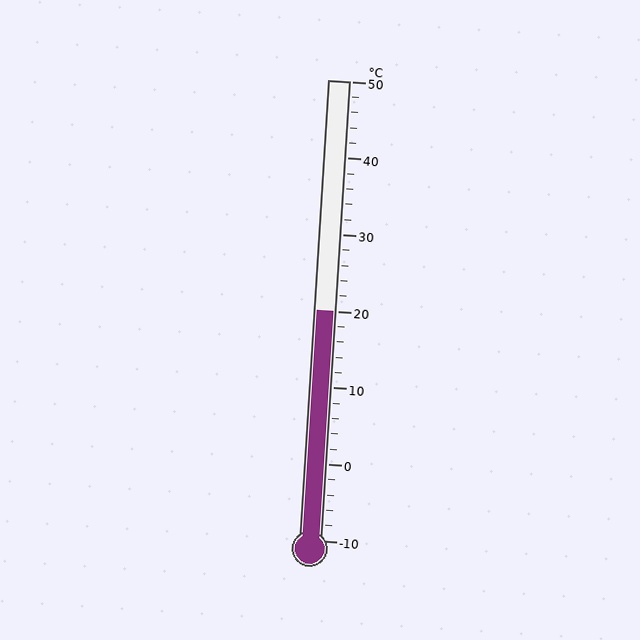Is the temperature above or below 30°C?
The temperature is below 30°C.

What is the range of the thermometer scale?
The thermometer scale ranges from -10°C to 50°C.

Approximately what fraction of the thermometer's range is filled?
The thermometer is filled to approximately 50% of its range.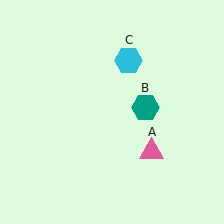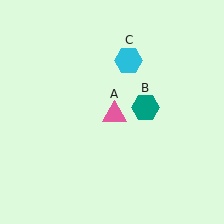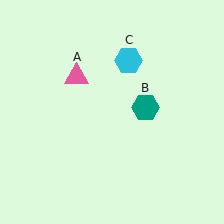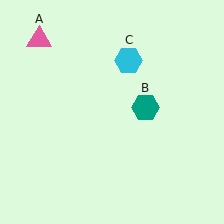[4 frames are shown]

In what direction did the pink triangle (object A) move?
The pink triangle (object A) moved up and to the left.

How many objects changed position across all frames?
1 object changed position: pink triangle (object A).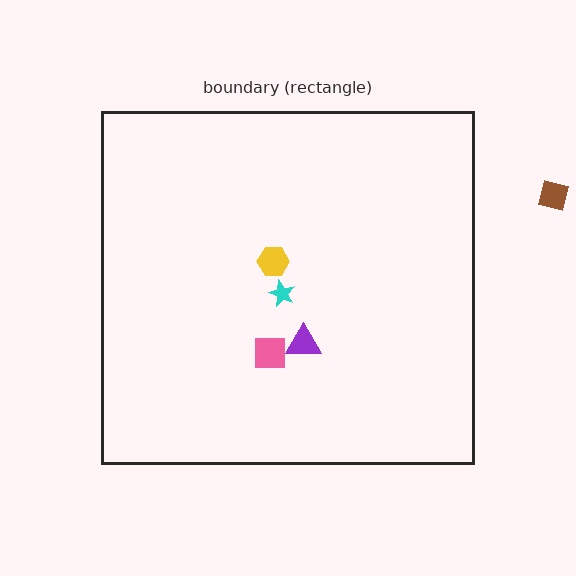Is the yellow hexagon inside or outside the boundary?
Inside.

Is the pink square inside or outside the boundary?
Inside.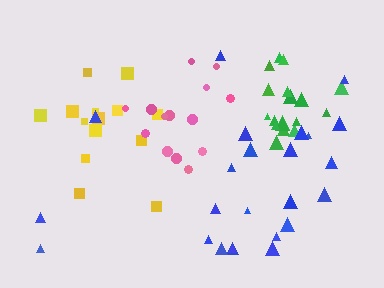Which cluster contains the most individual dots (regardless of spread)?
Blue (24).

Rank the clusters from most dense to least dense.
green, pink, yellow, blue.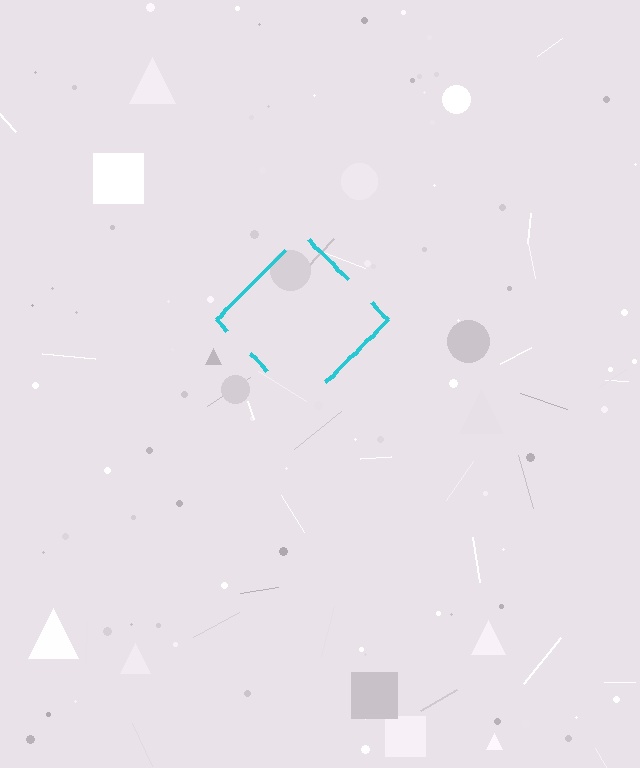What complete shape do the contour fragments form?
The contour fragments form a diamond.